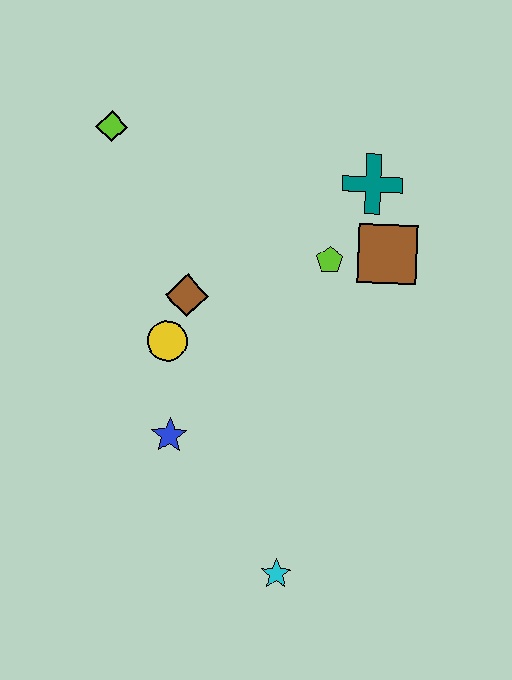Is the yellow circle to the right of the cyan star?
No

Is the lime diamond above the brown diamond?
Yes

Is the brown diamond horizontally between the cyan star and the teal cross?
No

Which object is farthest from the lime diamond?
The cyan star is farthest from the lime diamond.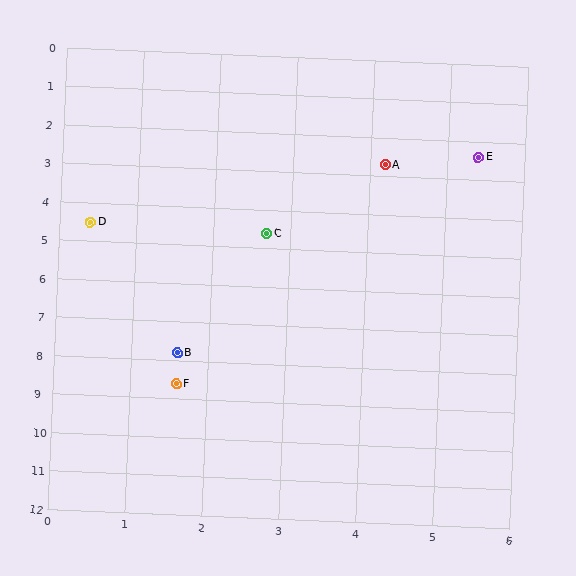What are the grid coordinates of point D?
Point D is at approximately (0.4, 4.5).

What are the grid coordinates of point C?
Point C is at approximately (2.7, 4.6).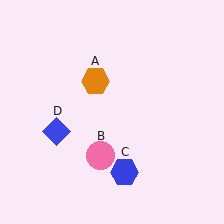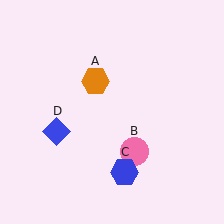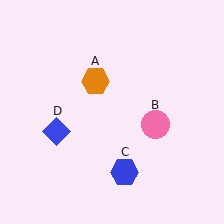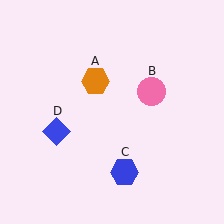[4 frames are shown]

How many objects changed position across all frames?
1 object changed position: pink circle (object B).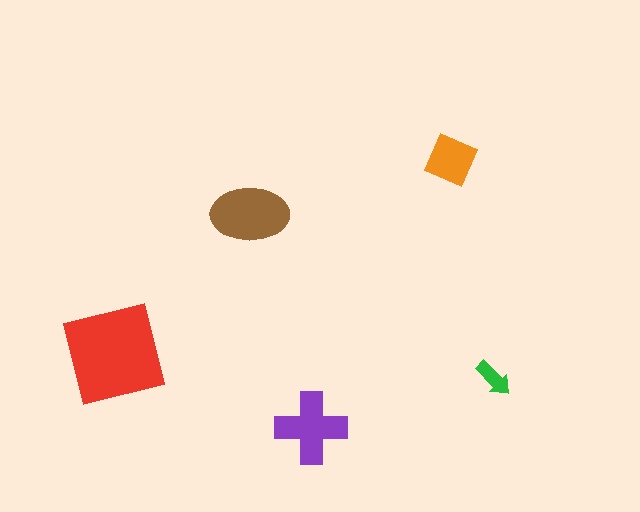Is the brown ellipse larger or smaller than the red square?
Smaller.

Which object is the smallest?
The green arrow.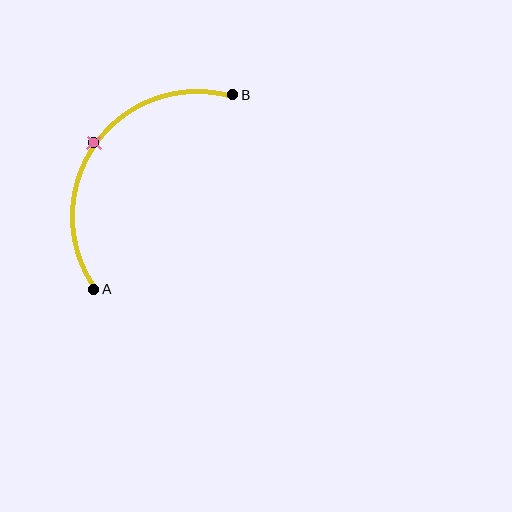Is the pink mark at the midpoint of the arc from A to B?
Yes. The pink mark lies on the arc at equal arc-length from both A and B — it is the arc midpoint.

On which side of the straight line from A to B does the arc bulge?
The arc bulges above and to the left of the straight line connecting A and B.